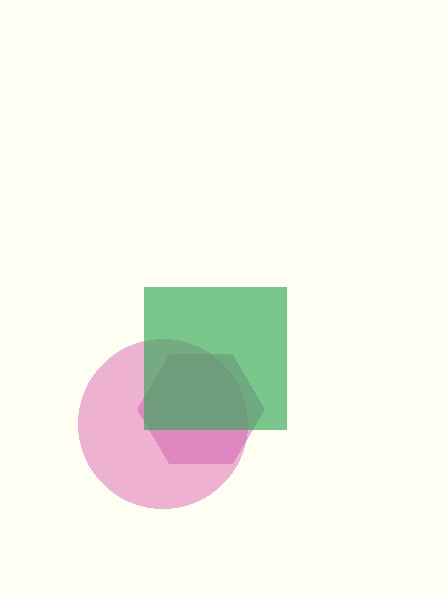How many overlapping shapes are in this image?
There are 3 overlapping shapes in the image.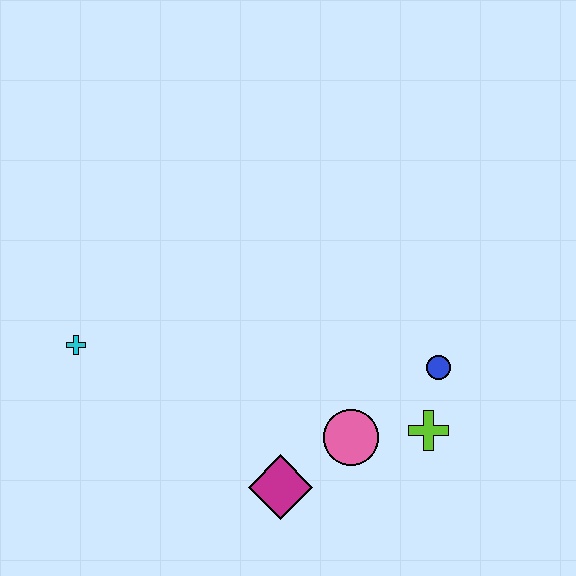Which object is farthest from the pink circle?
The cyan cross is farthest from the pink circle.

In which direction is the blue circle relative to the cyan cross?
The blue circle is to the right of the cyan cross.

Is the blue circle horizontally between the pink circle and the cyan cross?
No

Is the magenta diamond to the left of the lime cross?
Yes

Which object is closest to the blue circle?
The lime cross is closest to the blue circle.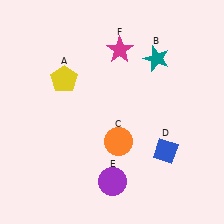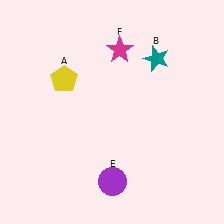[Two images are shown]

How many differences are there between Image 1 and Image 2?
There are 2 differences between the two images.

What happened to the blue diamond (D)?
The blue diamond (D) was removed in Image 2. It was in the bottom-right area of Image 1.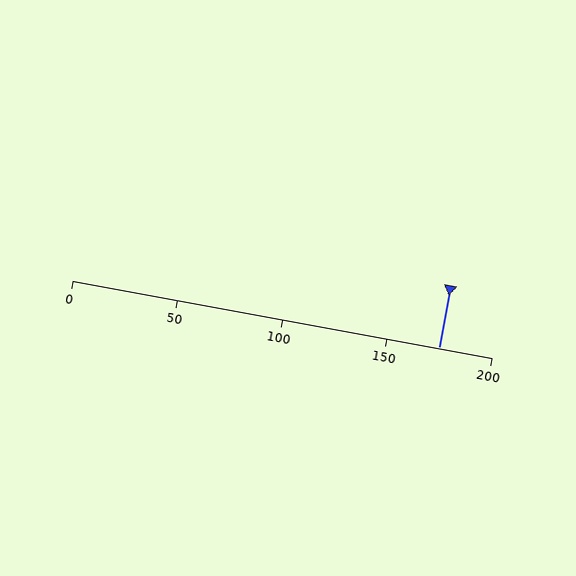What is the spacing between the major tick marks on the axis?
The major ticks are spaced 50 apart.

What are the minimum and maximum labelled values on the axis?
The axis runs from 0 to 200.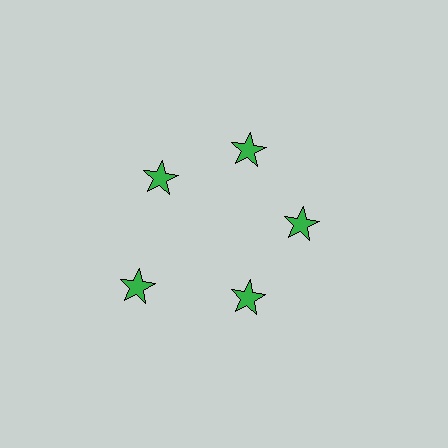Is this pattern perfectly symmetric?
No. The 5 green stars are arranged in a ring, but one element near the 8 o'clock position is pushed outward from the center, breaking the 5-fold rotational symmetry.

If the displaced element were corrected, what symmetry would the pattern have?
It would have 5-fold rotational symmetry — the pattern would map onto itself every 72 degrees.